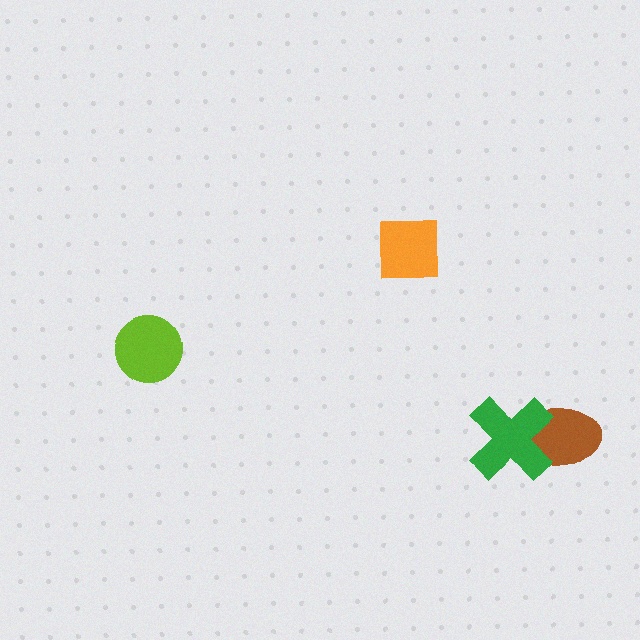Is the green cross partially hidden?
No, no other shape covers it.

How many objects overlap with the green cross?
1 object overlaps with the green cross.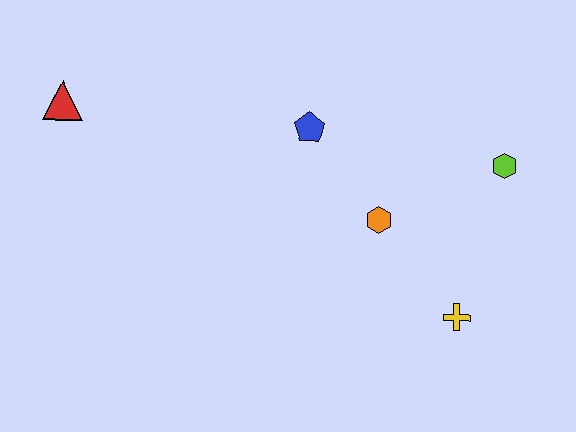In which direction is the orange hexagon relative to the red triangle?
The orange hexagon is to the right of the red triangle.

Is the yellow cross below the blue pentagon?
Yes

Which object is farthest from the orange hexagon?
The red triangle is farthest from the orange hexagon.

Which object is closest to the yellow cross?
The orange hexagon is closest to the yellow cross.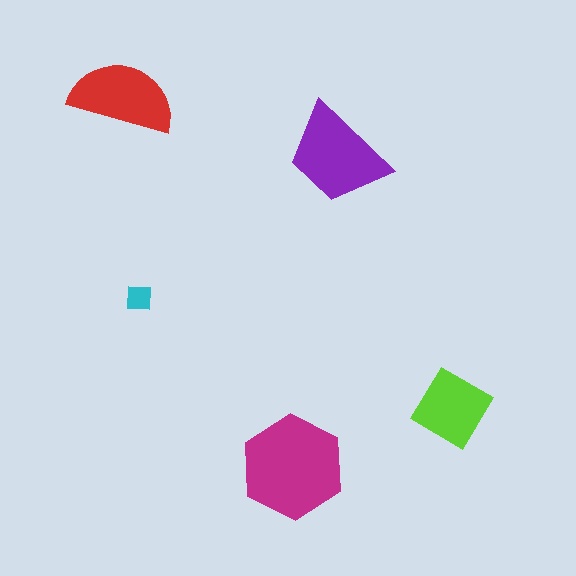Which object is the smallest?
The cyan square.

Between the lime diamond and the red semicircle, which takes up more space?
The red semicircle.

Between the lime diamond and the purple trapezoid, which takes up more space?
The purple trapezoid.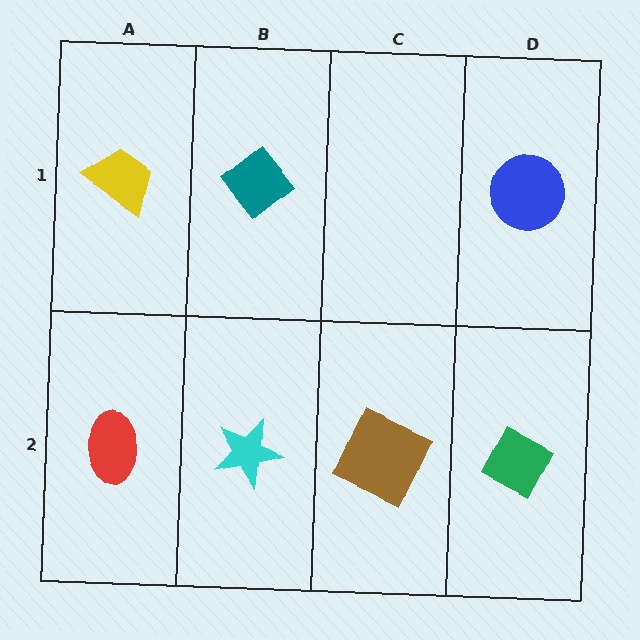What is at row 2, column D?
A green diamond.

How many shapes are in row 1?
3 shapes.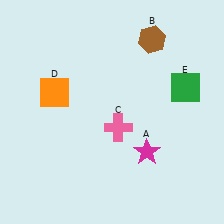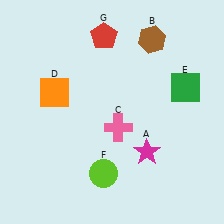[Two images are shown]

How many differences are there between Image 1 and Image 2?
There are 2 differences between the two images.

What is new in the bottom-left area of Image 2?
A lime circle (F) was added in the bottom-left area of Image 2.